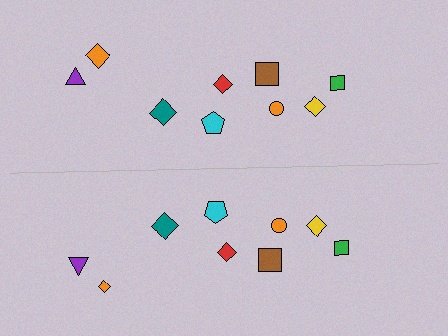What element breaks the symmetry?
The orange diamond on the bottom side has a different size than its mirror counterpart.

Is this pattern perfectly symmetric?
No, the pattern is not perfectly symmetric. The orange diamond on the bottom side has a different size than its mirror counterpart.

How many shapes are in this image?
There are 18 shapes in this image.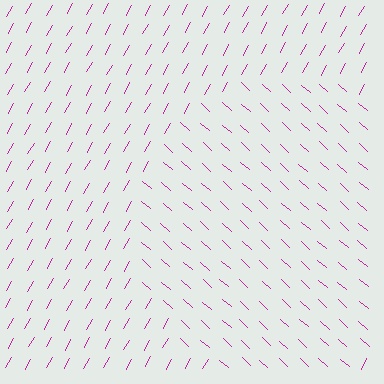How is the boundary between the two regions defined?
The boundary is defined purely by a change in line orientation (approximately 78 degrees difference). All lines are the same color and thickness.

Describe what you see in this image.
The image is filled with small magenta line segments. A circle region in the image has lines oriented differently from the surrounding lines, creating a visible texture boundary.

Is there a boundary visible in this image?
Yes, there is a texture boundary formed by a change in line orientation.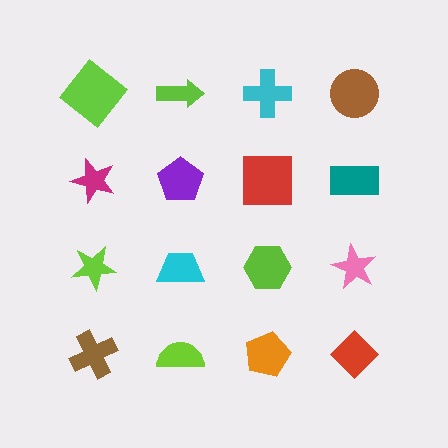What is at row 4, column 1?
A brown cross.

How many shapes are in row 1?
4 shapes.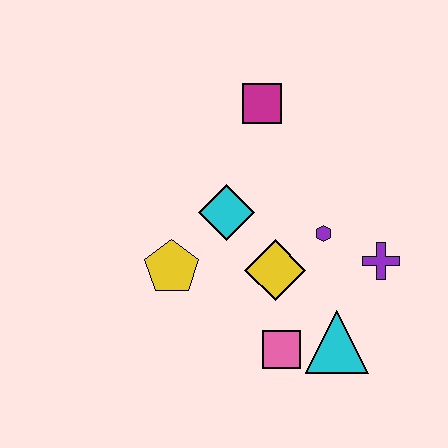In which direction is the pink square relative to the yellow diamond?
The pink square is below the yellow diamond.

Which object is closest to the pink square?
The cyan triangle is closest to the pink square.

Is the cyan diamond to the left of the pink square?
Yes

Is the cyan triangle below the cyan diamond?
Yes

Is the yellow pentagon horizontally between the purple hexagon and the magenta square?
No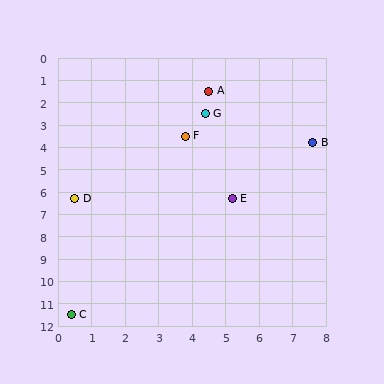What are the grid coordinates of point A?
Point A is at approximately (4.5, 1.5).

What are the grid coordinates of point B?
Point B is at approximately (7.6, 3.8).